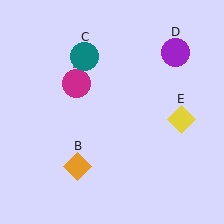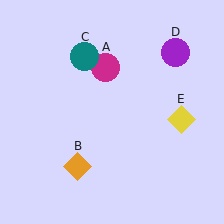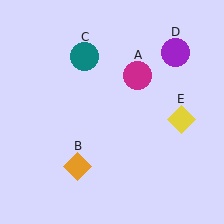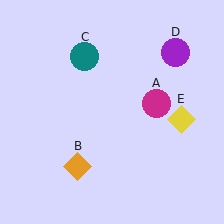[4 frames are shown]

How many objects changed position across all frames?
1 object changed position: magenta circle (object A).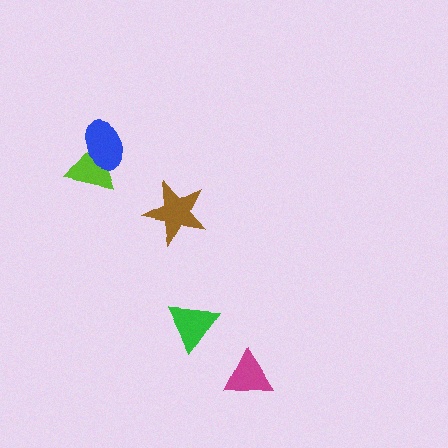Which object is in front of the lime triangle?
The blue ellipse is in front of the lime triangle.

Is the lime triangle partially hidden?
Yes, it is partially covered by another shape.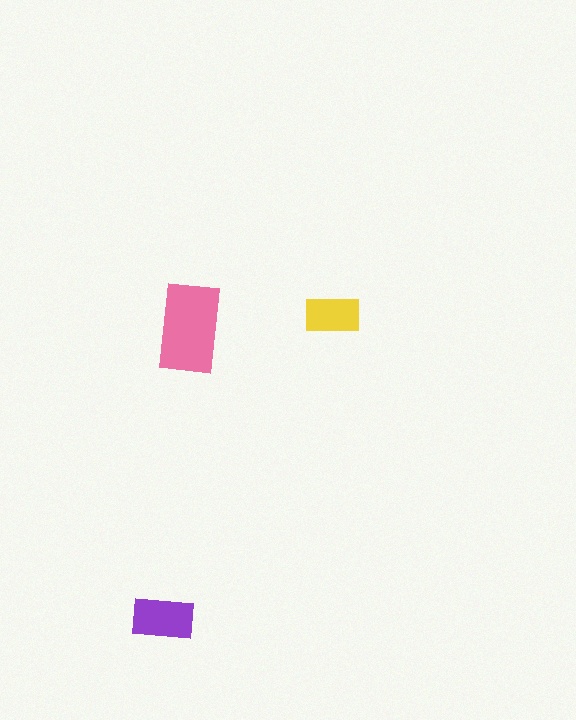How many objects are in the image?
There are 3 objects in the image.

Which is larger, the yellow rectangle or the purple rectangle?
The purple one.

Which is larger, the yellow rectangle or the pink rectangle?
The pink one.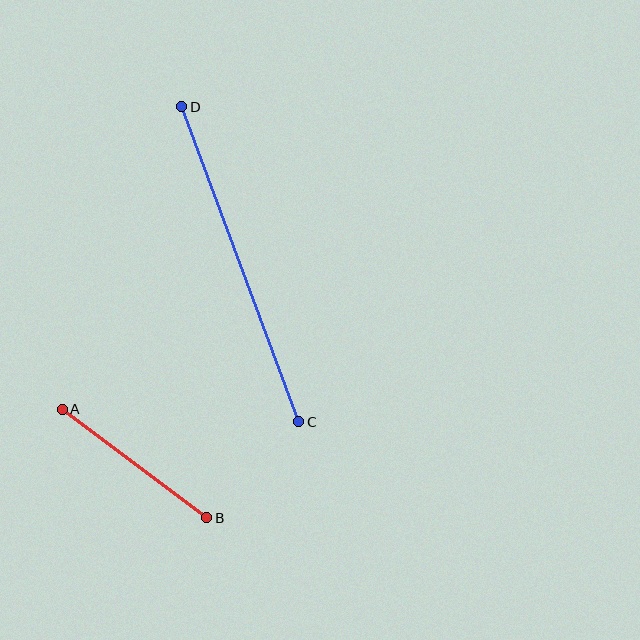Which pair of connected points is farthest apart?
Points C and D are farthest apart.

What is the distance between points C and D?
The distance is approximately 336 pixels.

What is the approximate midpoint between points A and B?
The midpoint is at approximately (134, 464) pixels.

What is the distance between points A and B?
The distance is approximately 181 pixels.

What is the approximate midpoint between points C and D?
The midpoint is at approximately (240, 264) pixels.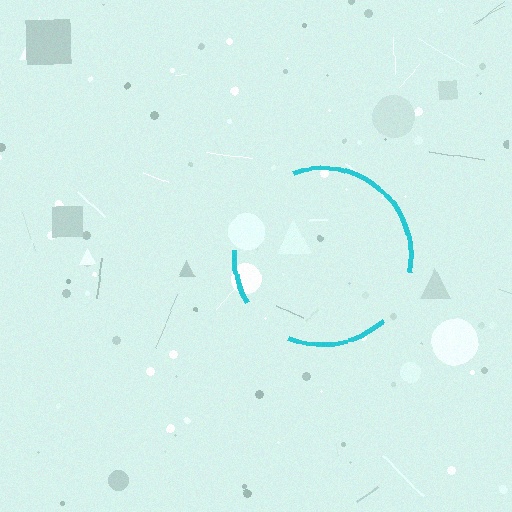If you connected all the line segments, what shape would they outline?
They would outline a circle.